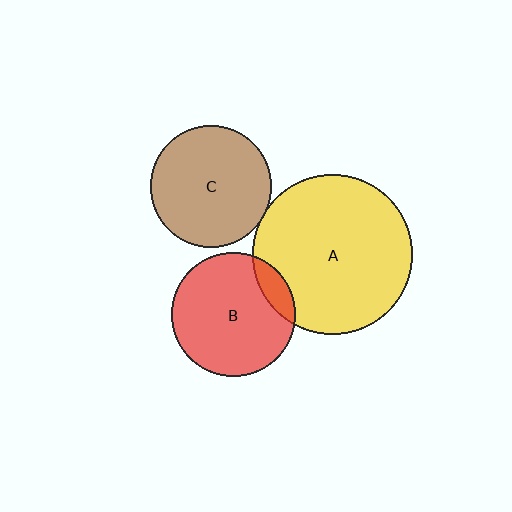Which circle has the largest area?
Circle A (yellow).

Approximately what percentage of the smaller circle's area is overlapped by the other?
Approximately 10%.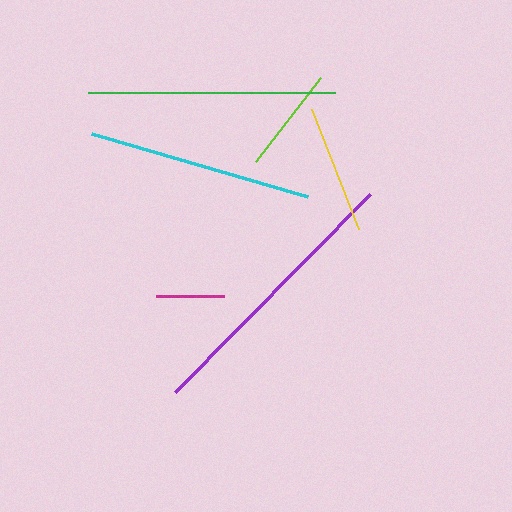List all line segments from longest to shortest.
From longest to shortest: purple, green, cyan, yellow, lime, magenta.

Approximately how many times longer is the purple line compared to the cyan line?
The purple line is approximately 1.2 times the length of the cyan line.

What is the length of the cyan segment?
The cyan segment is approximately 225 pixels long.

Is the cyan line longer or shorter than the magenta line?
The cyan line is longer than the magenta line.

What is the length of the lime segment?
The lime segment is approximately 106 pixels long.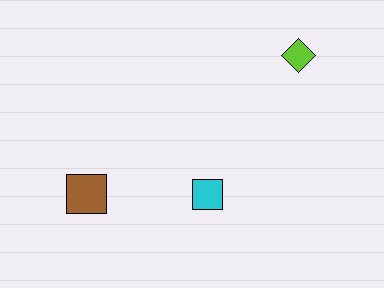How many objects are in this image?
There are 3 objects.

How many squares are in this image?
There are 2 squares.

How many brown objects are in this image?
There is 1 brown object.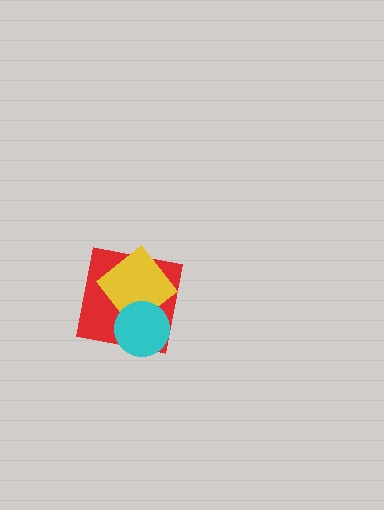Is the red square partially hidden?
Yes, it is partially covered by another shape.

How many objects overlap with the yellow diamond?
2 objects overlap with the yellow diamond.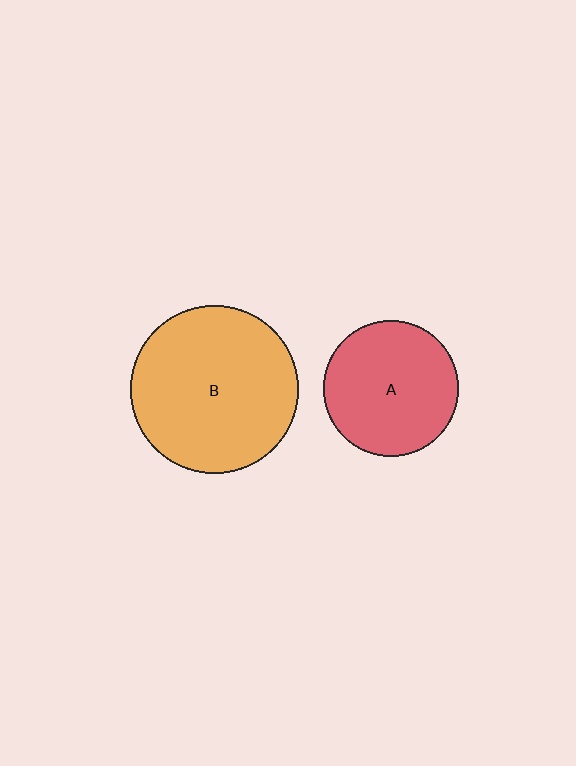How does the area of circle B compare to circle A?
Approximately 1.5 times.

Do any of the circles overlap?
No, none of the circles overlap.